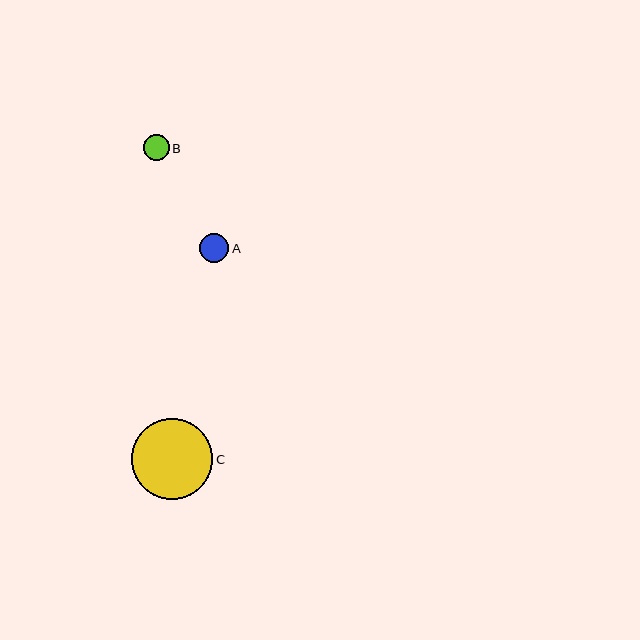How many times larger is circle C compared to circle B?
Circle C is approximately 3.1 times the size of circle B.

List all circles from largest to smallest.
From largest to smallest: C, A, B.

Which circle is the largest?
Circle C is the largest with a size of approximately 82 pixels.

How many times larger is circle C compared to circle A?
Circle C is approximately 2.8 times the size of circle A.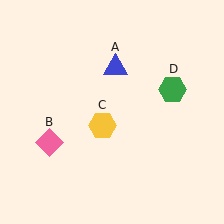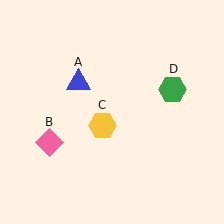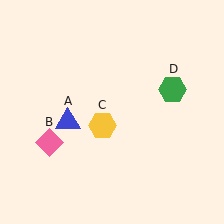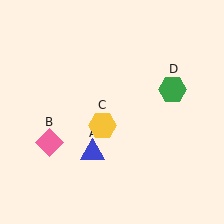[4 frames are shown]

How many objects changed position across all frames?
1 object changed position: blue triangle (object A).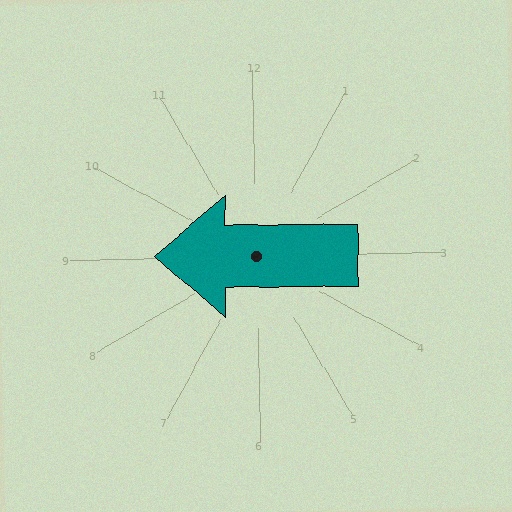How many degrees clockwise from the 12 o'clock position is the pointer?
Approximately 271 degrees.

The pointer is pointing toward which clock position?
Roughly 9 o'clock.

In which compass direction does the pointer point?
West.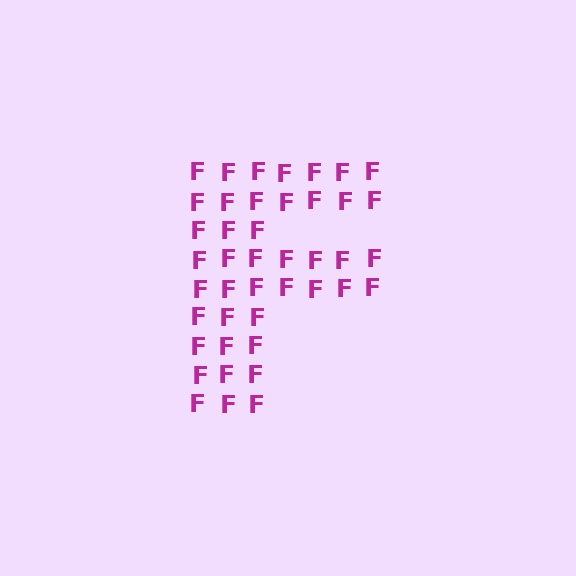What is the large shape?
The large shape is the letter F.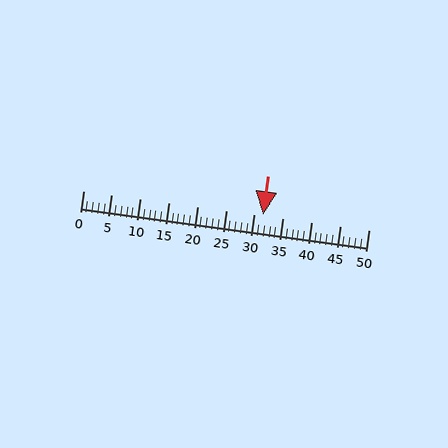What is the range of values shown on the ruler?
The ruler shows values from 0 to 50.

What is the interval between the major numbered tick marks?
The major tick marks are spaced 5 units apart.